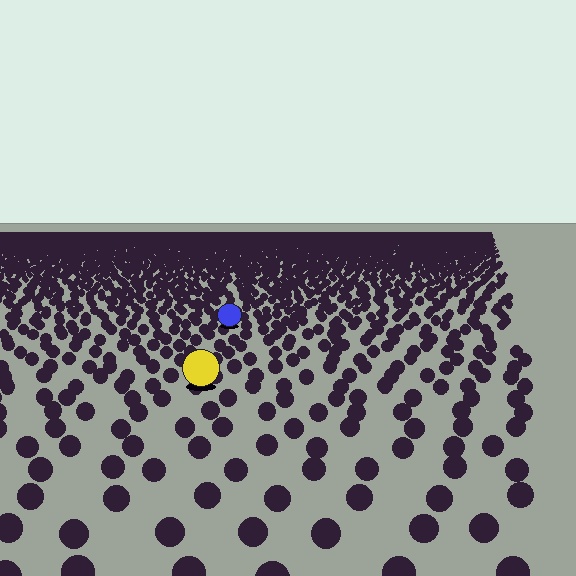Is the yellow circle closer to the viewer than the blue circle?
Yes. The yellow circle is closer — you can tell from the texture gradient: the ground texture is coarser near it.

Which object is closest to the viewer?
The yellow circle is closest. The texture marks near it are larger and more spread out.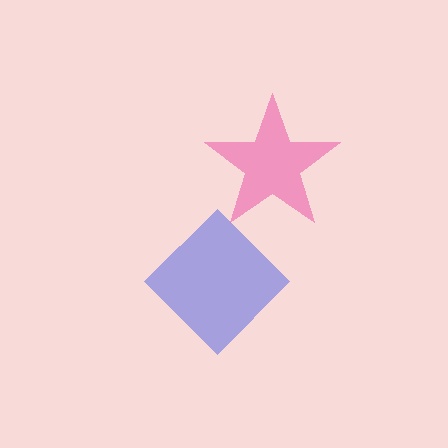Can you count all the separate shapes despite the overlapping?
Yes, there are 2 separate shapes.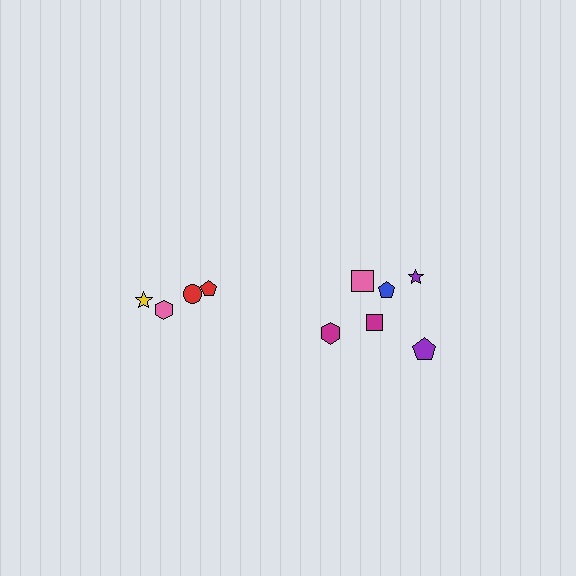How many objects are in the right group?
There are 6 objects.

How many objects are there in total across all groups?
There are 10 objects.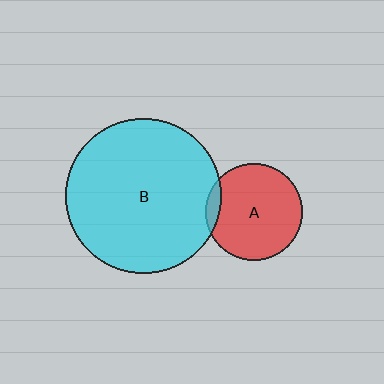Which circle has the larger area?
Circle B (cyan).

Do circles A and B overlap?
Yes.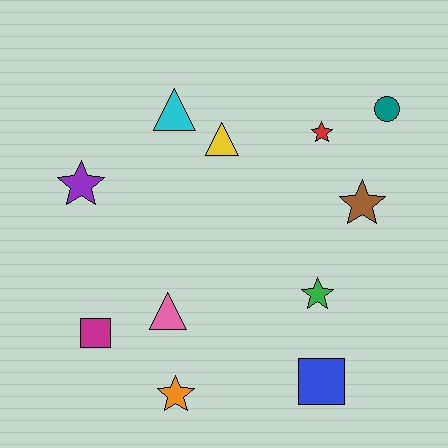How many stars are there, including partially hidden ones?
There are 5 stars.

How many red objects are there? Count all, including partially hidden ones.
There is 1 red object.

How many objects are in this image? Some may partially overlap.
There are 11 objects.